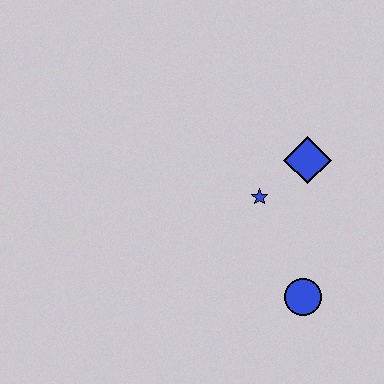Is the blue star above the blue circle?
Yes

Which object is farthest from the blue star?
The blue circle is farthest from the blue star.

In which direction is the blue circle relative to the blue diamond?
The blue circle is below the blue diamond.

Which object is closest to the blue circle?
The blue star is closest to the blue circle.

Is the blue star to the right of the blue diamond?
No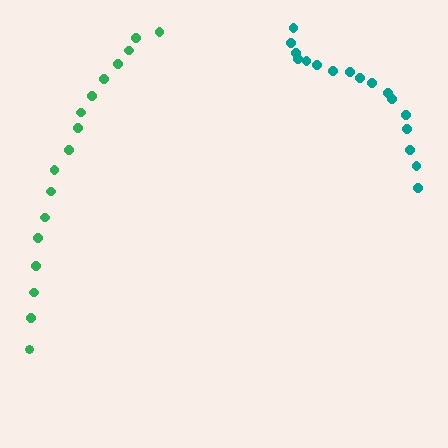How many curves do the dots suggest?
There are 2 distinct paths.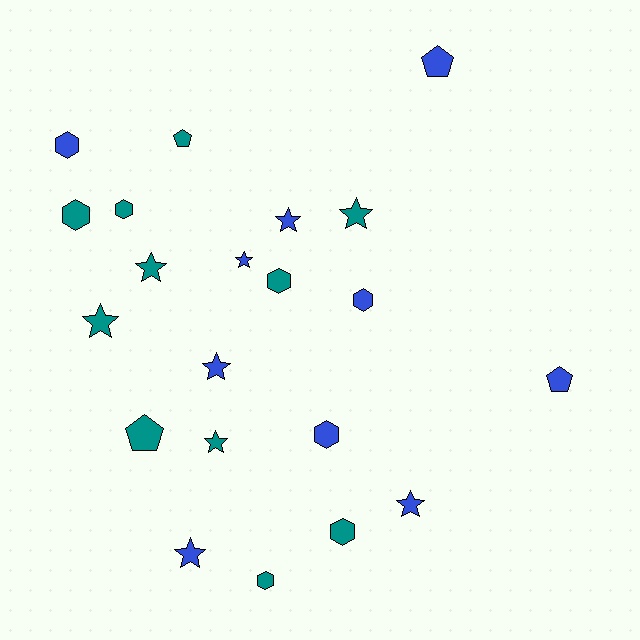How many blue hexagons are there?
There are 3 blue hexagons.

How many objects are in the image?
There are 21 objects.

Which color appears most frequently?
Teal, with 11 objects.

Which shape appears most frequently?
Star, with 9 objects.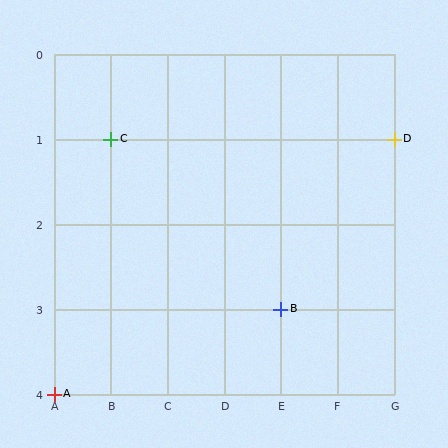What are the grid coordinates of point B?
Point B is at grid coordinates (E, 3).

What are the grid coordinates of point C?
Point C is at grid coordinates (B, 1).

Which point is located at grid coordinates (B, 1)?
Point C is at (B, 1).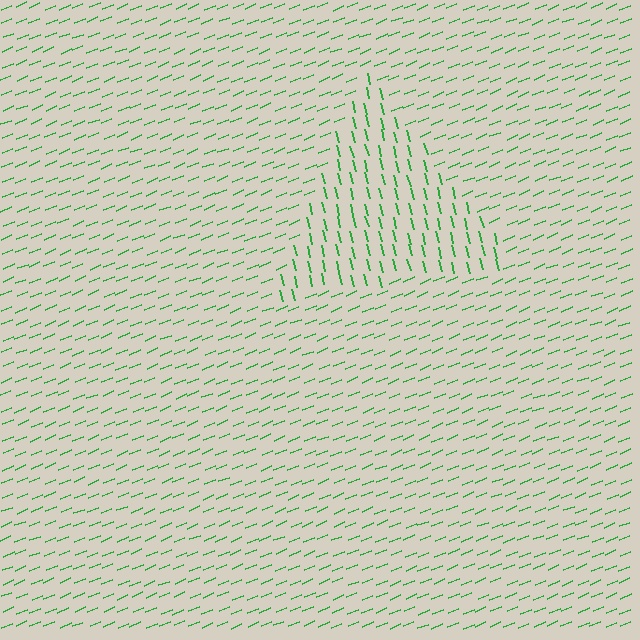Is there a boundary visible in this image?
Yes, there is a texture boundary formed by a change in line orientation.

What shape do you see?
I see a triangle.